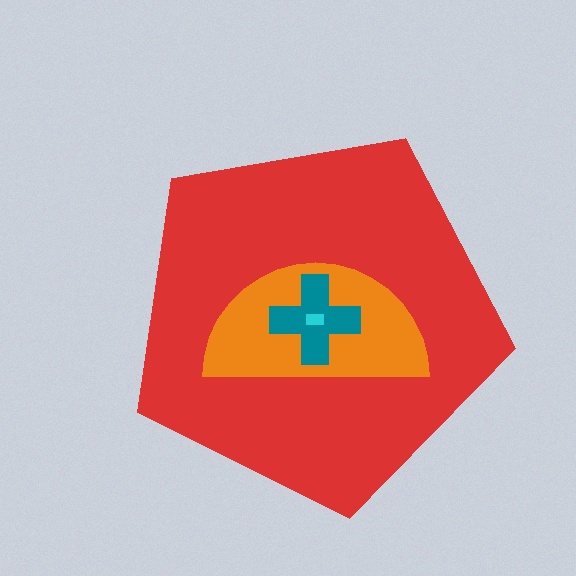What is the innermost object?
The cyan rectangle.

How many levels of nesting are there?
4.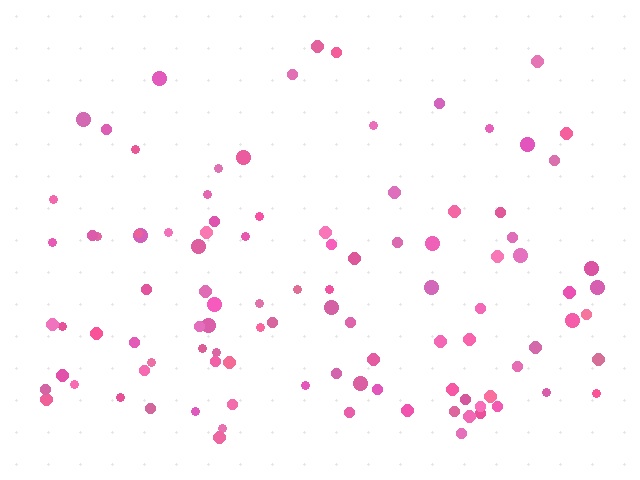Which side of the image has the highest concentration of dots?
The bottom.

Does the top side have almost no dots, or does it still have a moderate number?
Still a moderate number, just noticeably fewer than the bottom.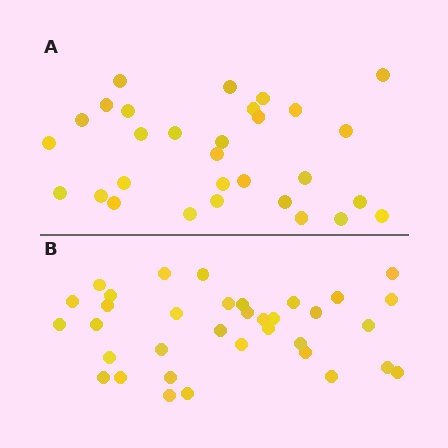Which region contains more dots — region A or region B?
Region B (the bottom region) has more dots.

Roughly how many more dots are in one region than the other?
Region B has about 5 more dots than region A.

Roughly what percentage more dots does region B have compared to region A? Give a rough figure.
About 15% more.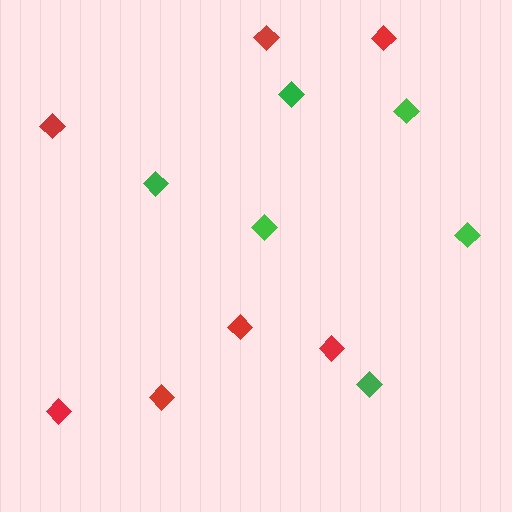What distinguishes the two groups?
There are 2 groups: one group of red diamonds (7) and one group of green diamonds (6).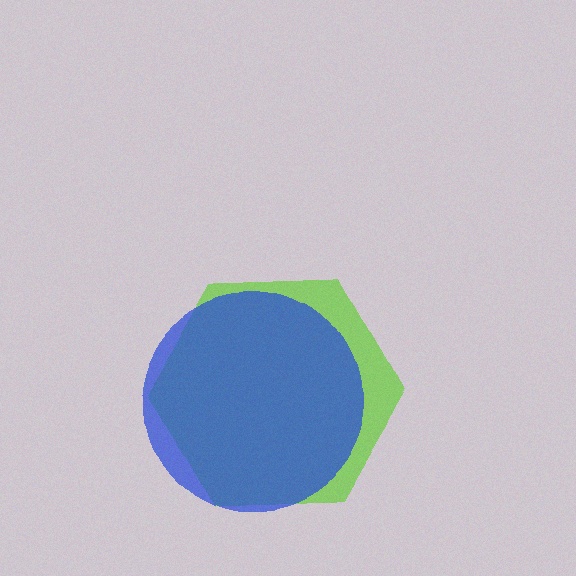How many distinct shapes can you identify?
There are 2 distinct shapes: a lime hexagon, a blue circle.